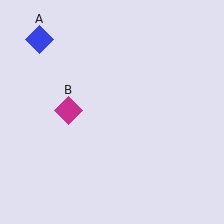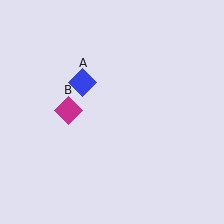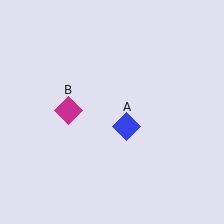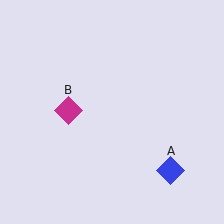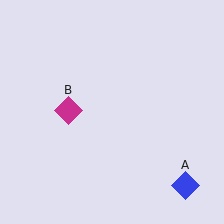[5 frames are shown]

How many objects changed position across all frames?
1 object changed position: blue diamond (object A).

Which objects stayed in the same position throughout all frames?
Magenta diamond (object B) remained stationary.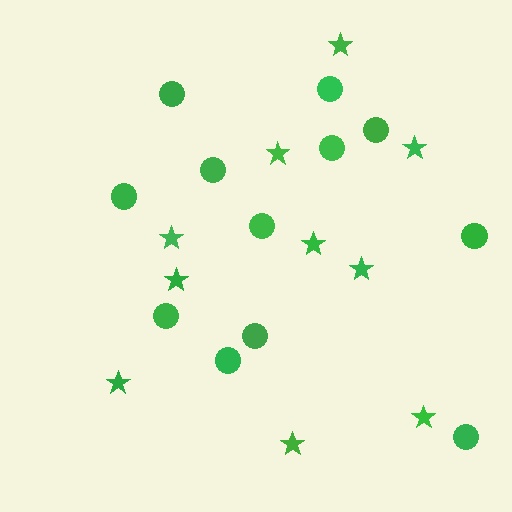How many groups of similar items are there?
There are 2 groups: one group of stars (10) and one group of circles (12).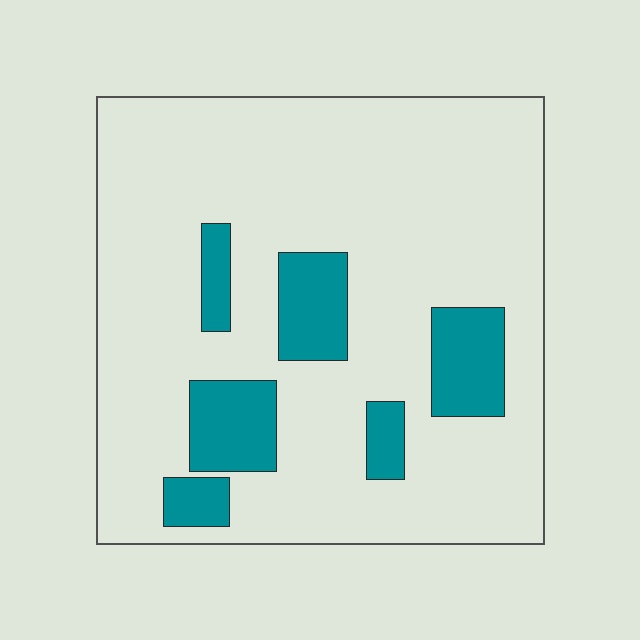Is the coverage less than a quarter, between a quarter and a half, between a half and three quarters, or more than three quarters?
Less than a quarter.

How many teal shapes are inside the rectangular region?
6.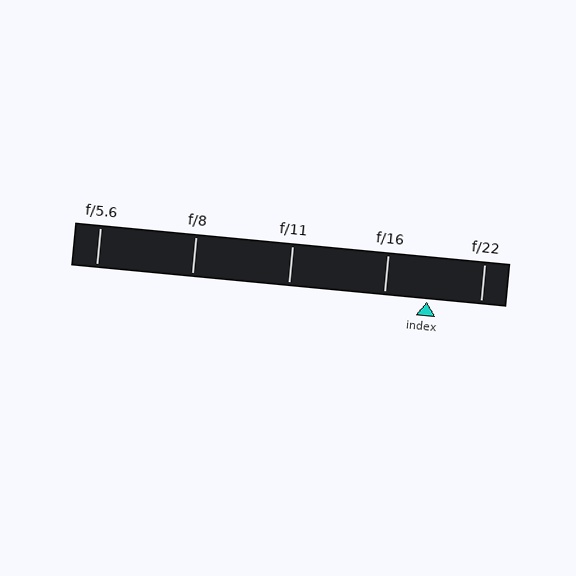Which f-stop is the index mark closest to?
The index mark is closest to f/16.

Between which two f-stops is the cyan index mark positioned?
The index mark is between f/16 and f/22.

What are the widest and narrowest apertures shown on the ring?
The widest aperture shown is f/5.6 and the narrowest is f/22.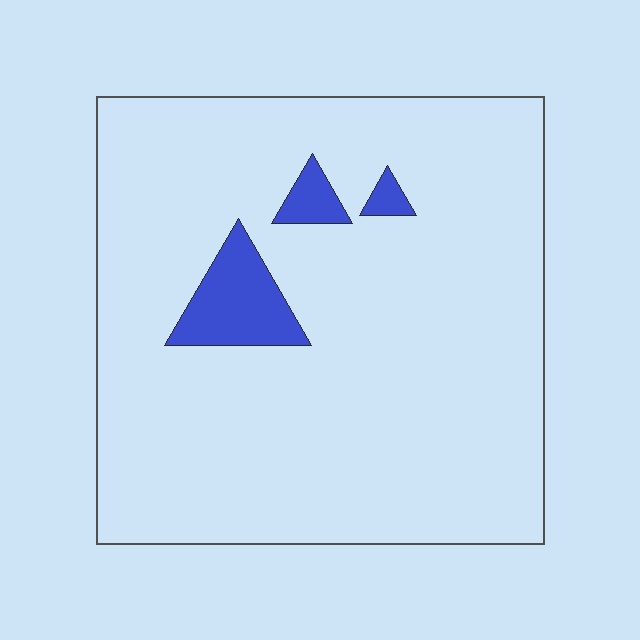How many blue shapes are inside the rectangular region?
3.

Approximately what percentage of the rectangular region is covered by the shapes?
Approximately 5%.